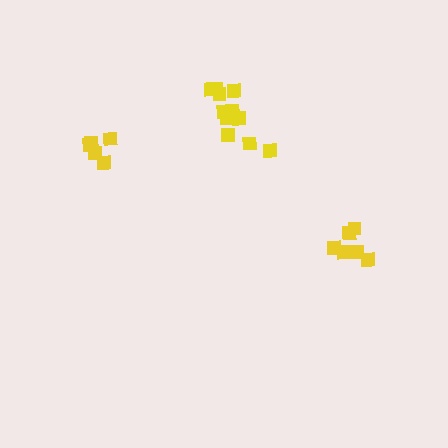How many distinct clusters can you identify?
There are 3 distinct clusters.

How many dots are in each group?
Group 1: 5 dots, Group 2: 6 dots, Group 3: 11 dots (22 total).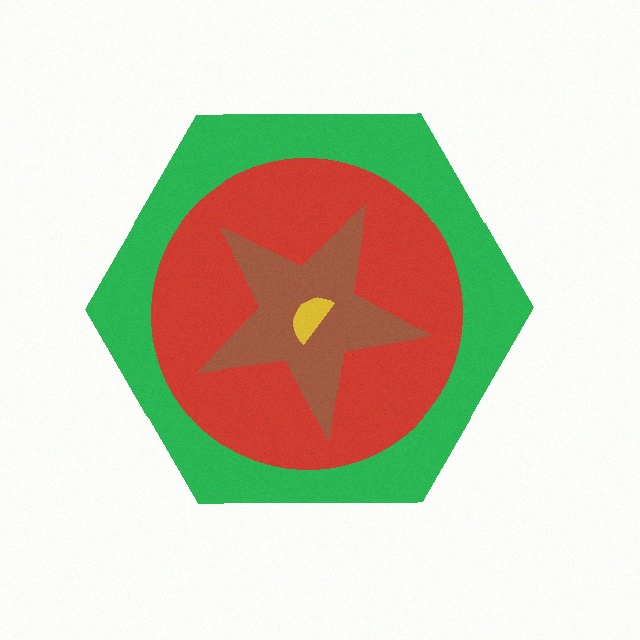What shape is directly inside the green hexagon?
The red circle.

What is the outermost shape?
The green hexagon.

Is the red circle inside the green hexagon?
Yes.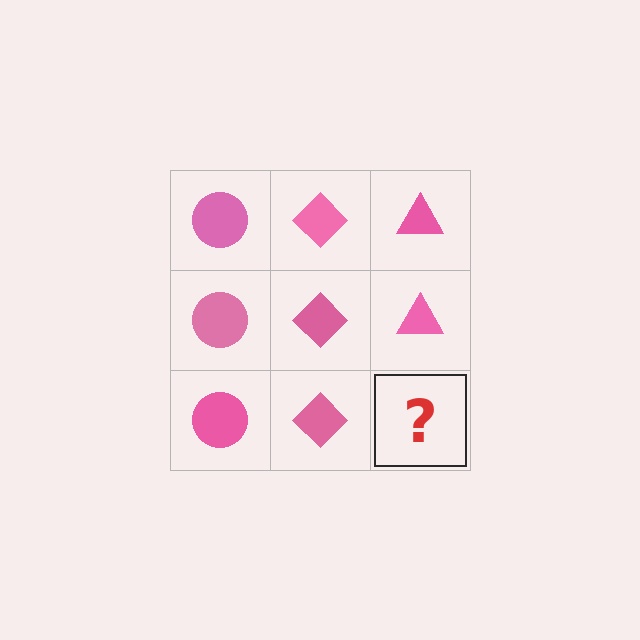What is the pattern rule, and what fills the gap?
The rule is that each column has a consistent shape. The gap should be filled with a pink triangle.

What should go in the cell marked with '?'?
The missing cell should contain a pink triangle.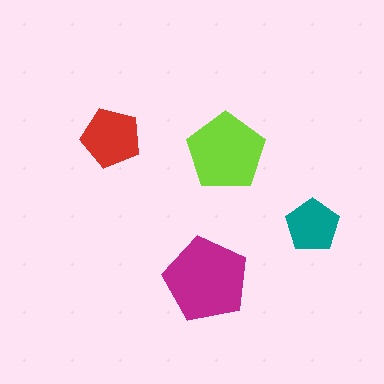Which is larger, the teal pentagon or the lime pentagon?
The lime one.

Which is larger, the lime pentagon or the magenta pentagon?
The magenta one.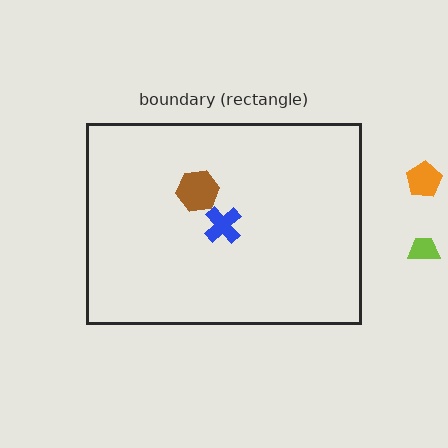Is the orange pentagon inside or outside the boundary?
Outside.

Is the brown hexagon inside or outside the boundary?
Inside.